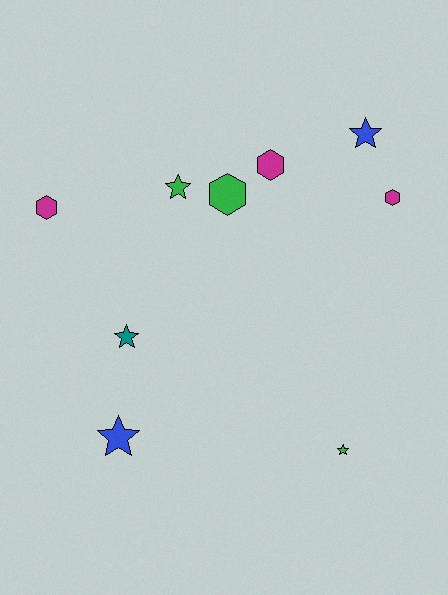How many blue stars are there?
There are 2 blue stars.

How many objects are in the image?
There are 9 objects.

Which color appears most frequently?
Magenta, with 3 objects.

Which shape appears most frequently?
Star, with 5 objects.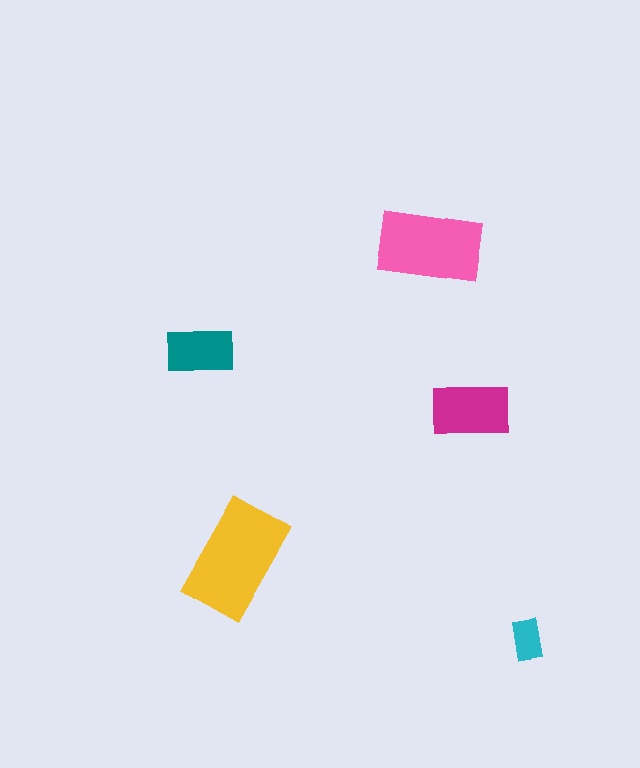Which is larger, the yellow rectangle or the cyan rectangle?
The yellow one.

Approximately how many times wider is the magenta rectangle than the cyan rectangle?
About 2 times wider.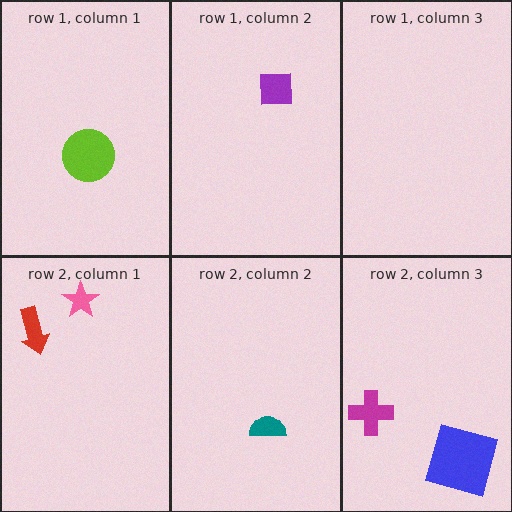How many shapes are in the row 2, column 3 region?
2.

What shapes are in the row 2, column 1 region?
The pink star, the red arrow.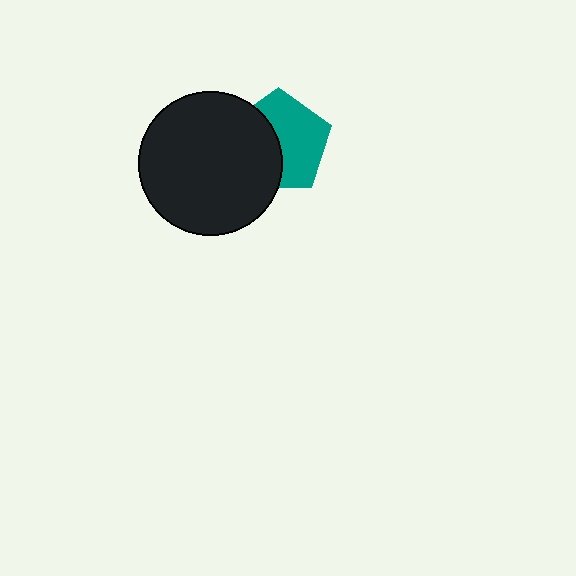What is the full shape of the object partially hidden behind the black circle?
The partially hidden object is a teal pentagon.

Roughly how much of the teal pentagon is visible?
About half of it is visible (roughly 56%).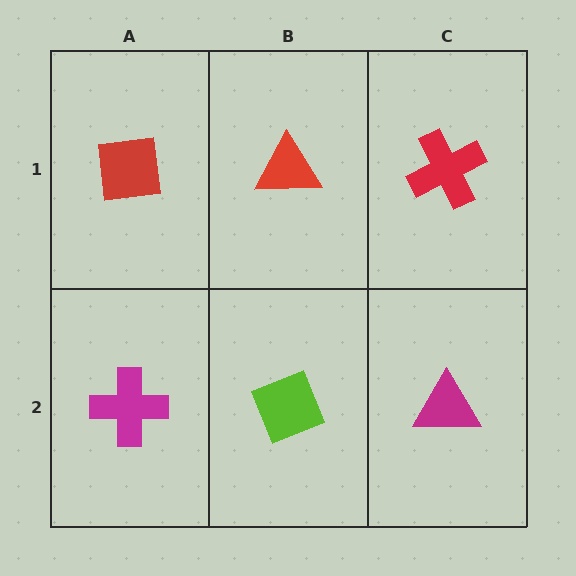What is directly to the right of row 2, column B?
A magenta triangle.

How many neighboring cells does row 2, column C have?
2.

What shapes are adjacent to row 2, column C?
A red cross (row 1, column C), a lime diamond (row 2, column B).